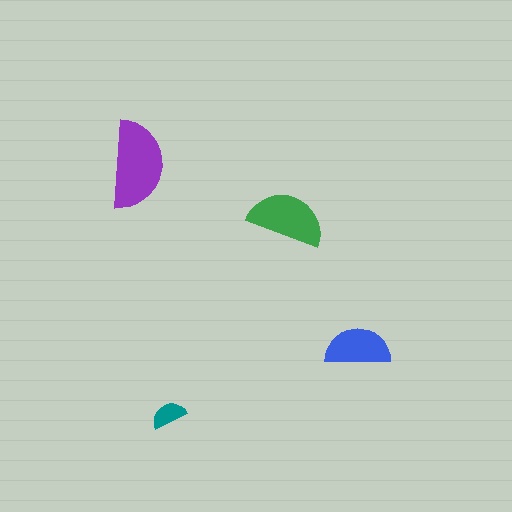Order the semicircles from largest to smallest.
the purple one, the green one, the blue one, the teal one.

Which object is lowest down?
The teal semicircle is bottommost.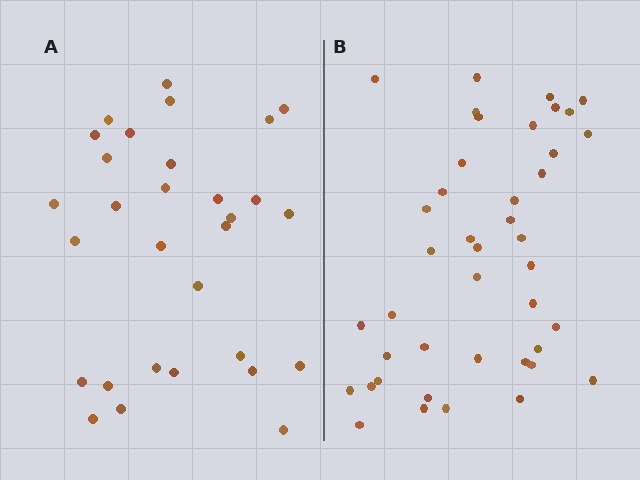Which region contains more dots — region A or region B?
Region B (the right region) has more dots.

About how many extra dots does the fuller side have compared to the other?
Region B has roughly 12 or so more dots than region A.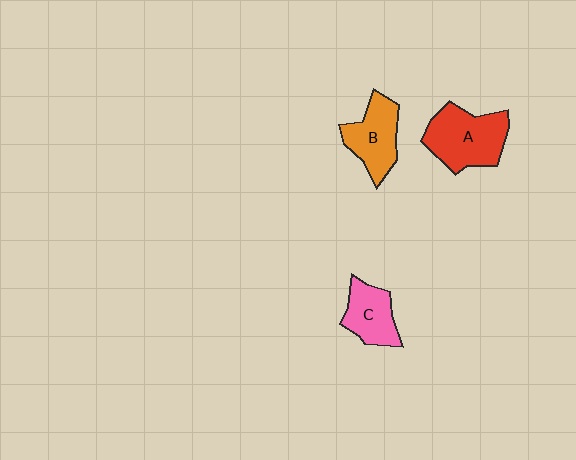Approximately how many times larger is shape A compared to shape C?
Approximately 1.5 times.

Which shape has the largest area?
Shape A (red).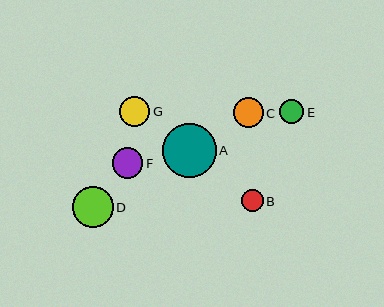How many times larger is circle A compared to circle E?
Circle A is approximately 2.2 times the size of circle E.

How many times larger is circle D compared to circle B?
Circle D is approximately 1.9 times the size of circle B.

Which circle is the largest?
Circle A is the largest with a size of approximately 54 pixels.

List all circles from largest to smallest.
From largest to smallest: A, D, F, G, C, E, B.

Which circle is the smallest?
Circle B is the smallest with a size of approximately 22 pixels.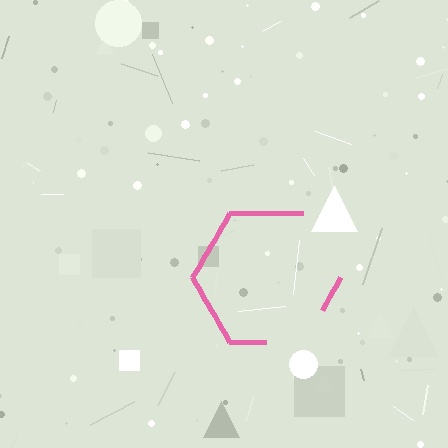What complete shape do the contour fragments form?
The contour fragments form a hexagon.